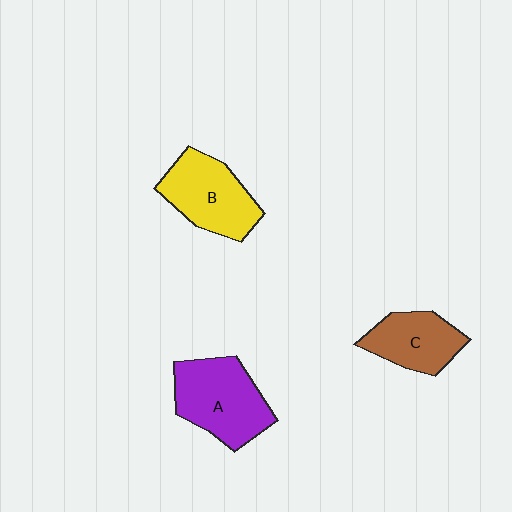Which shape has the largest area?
Shape A (purple).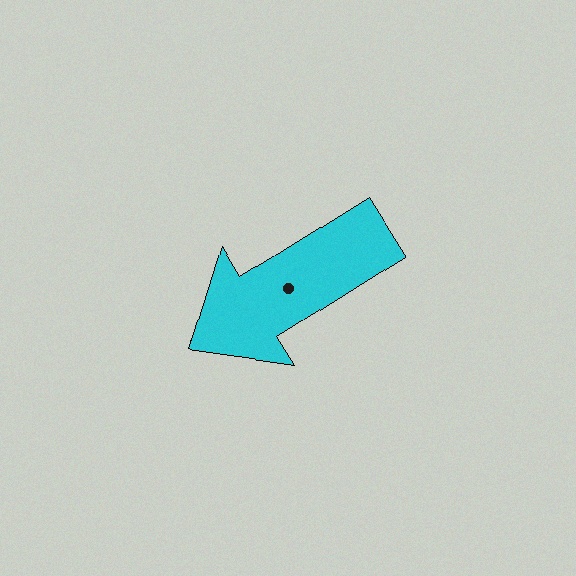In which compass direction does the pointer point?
Southwest.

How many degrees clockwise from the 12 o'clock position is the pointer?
Approximately 238 degrees.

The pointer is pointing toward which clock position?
Roughly 8 o'clock.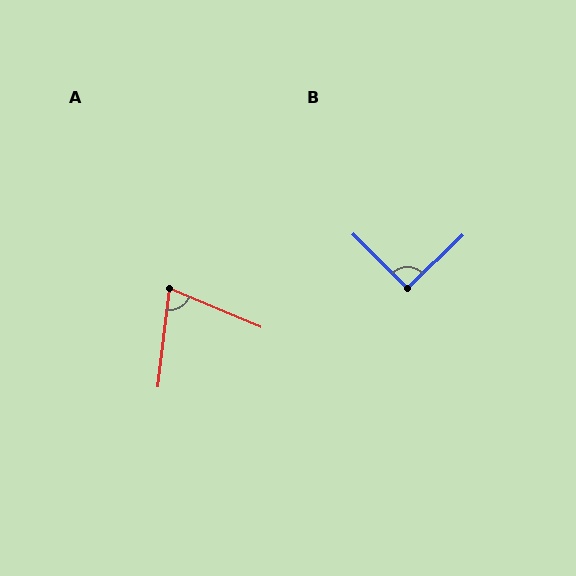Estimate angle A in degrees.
Approximately 74 degrees.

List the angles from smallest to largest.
A (74°), B (91°).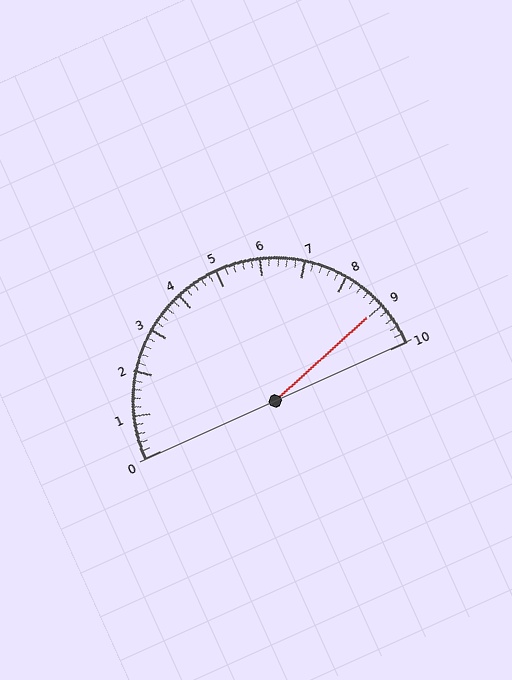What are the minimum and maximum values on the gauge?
The gauge ranges from 0 to 10.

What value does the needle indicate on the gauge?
The needle indicates approximately 9.0.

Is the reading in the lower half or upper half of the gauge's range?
The reading is in the upper half of the range (0 to 10).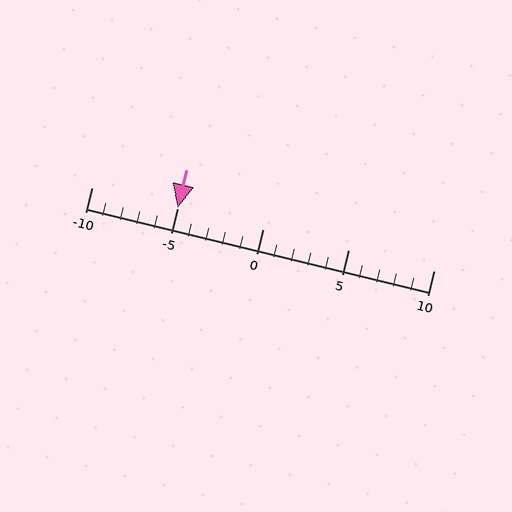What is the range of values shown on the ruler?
The ruler shows values from -10 to 10.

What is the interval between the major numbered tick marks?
The major tick marks are spaced 5 units apart.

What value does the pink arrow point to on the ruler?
The pink arrow points to approximately -5.